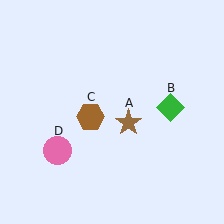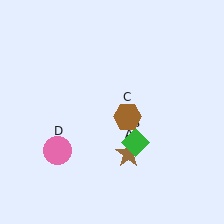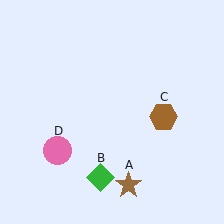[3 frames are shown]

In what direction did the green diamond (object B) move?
The green diamond (object B) moved down and to the left.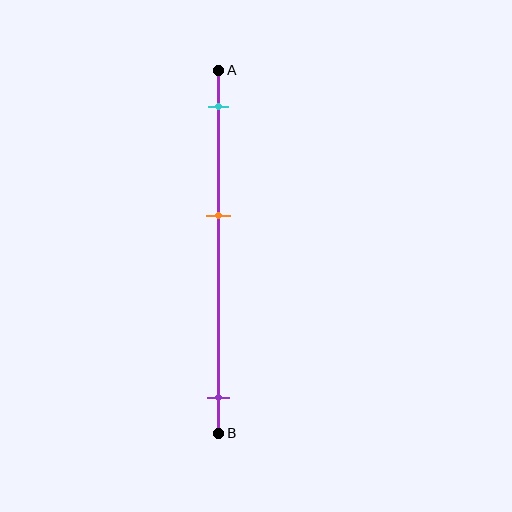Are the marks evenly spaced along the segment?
No, the marks are not evenly spaced.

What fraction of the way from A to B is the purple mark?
The purple mark is approximately 90% (0.9) of the way from A to B.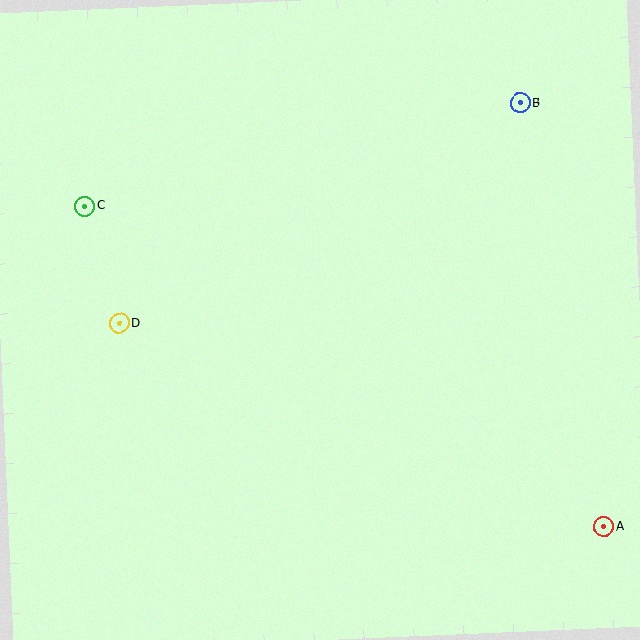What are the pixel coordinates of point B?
Point B is at (520, 103).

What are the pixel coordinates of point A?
Point A is at (604, 527).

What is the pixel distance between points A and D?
The distance between A and D is 525 pixels.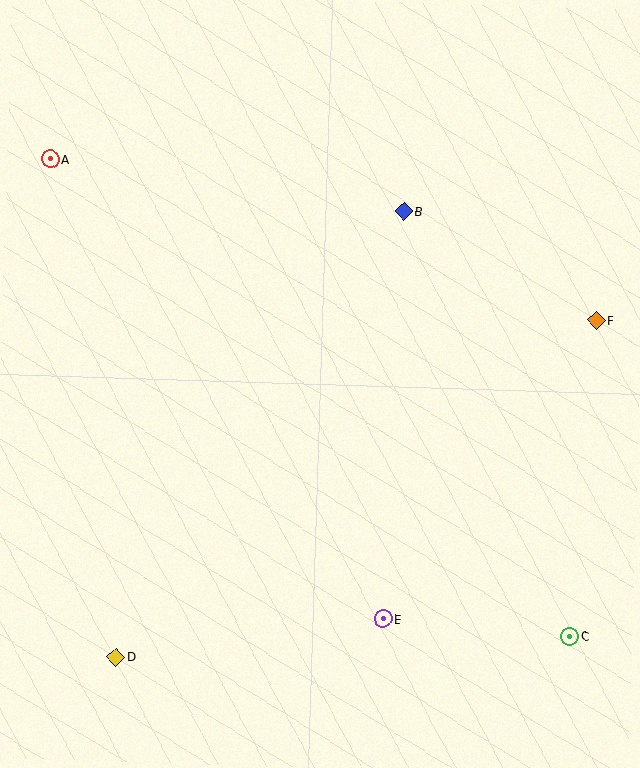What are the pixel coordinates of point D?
Point D is at (116, 657).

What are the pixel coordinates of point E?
Point E is at (383, 619).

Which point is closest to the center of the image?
Point B at (404, 211) is closest to the center.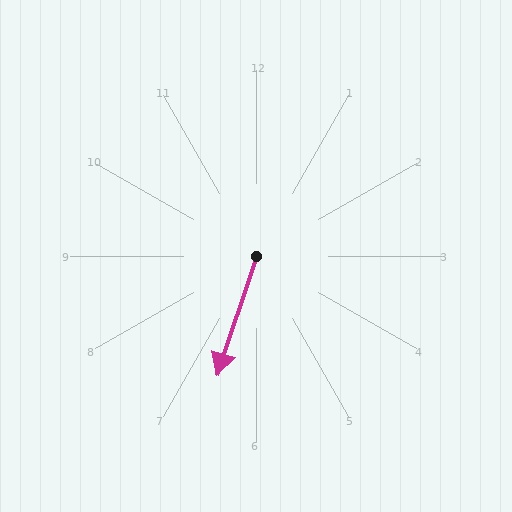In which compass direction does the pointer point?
South.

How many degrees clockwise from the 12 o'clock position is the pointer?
Approximately 198 degrees.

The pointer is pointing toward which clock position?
Roughly 7 o'clock.